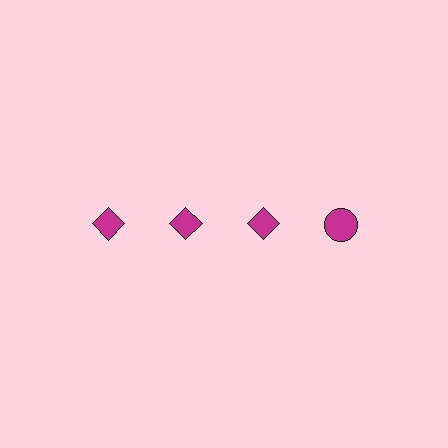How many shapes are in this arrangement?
There are 4 shapes arranged in a grid pattern.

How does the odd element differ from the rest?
It has a different shape: circle instead of diamond.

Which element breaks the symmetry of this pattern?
The magenta circle in the top row, second from right column breaks the symmetry. All other shapes are magenta diamonds.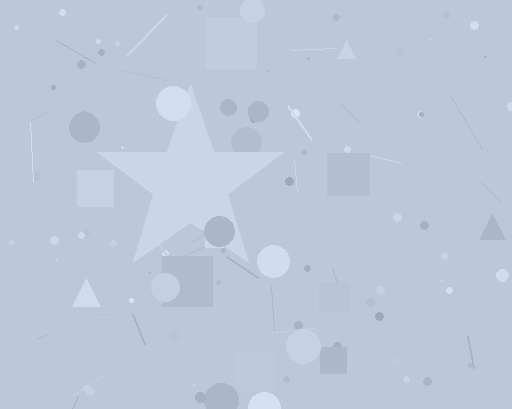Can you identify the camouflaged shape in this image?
The camouflaged shape is a star.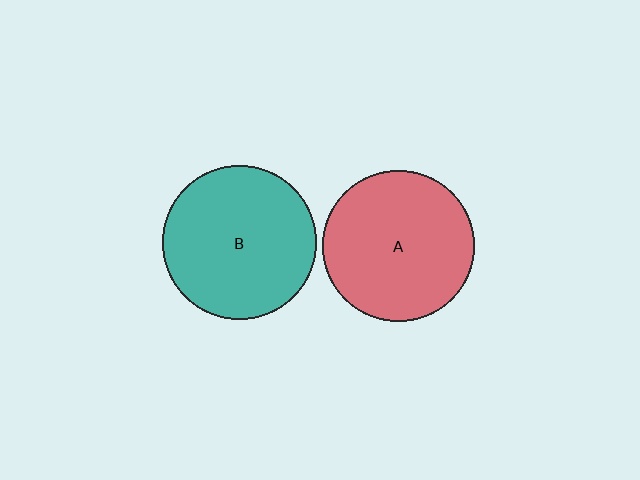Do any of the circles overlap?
No, none of the circles overlap.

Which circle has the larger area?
Circle B (teal).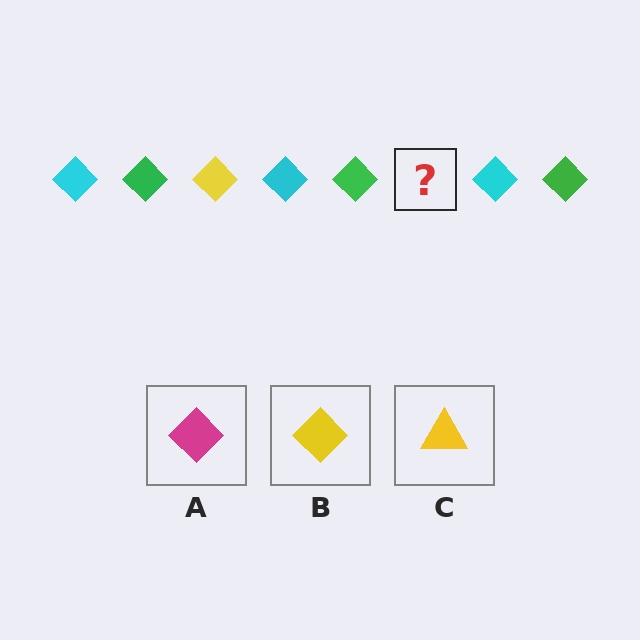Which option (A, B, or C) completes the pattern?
B.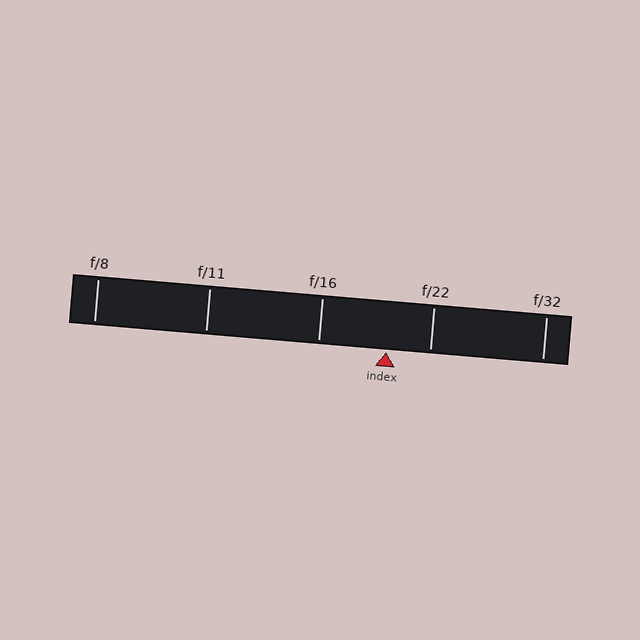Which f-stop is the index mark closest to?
The index mark is closest to f/22.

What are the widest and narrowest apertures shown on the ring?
The widest aperture shown is f/8 and the narrowest is f/32.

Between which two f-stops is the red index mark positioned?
The index mark is between f/16 and f/22.